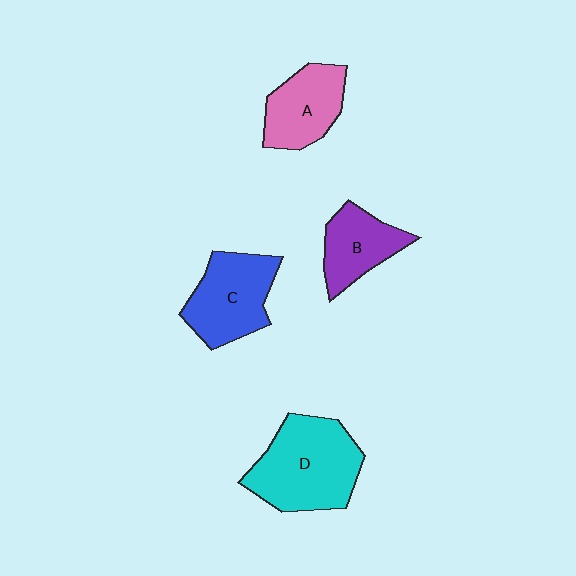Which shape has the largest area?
Shape D (cyan).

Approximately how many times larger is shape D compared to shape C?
Approximately 1.3 times.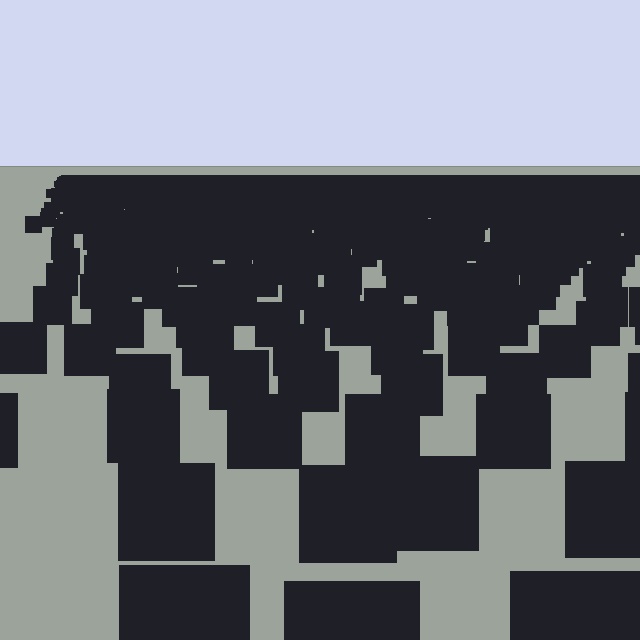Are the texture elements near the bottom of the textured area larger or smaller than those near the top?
Larger. Near the bottom, elements are closer to the viewer and appear at a bigger on-screen size.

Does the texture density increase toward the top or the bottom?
Density increases toward the top.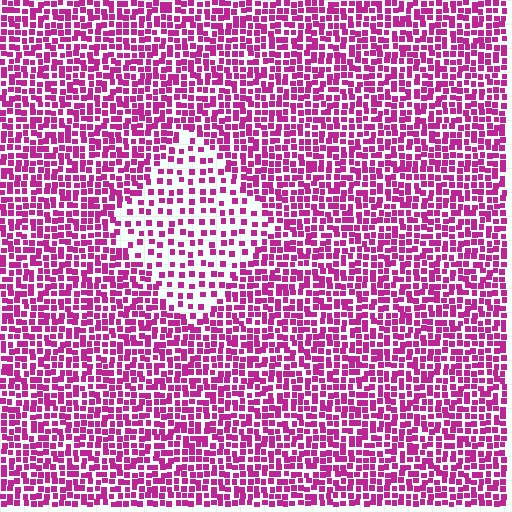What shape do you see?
I see a diamond.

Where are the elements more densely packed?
The elements are more densely packed outside the diamond boundary.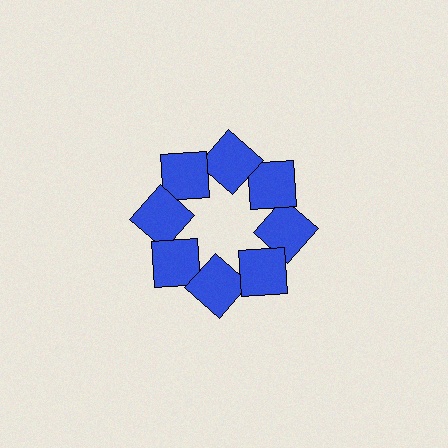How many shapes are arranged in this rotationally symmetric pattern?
There are 8 shapes, arranged in 8 groups of 1.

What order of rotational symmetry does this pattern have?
This pattern has 8-fold rotational symmetry.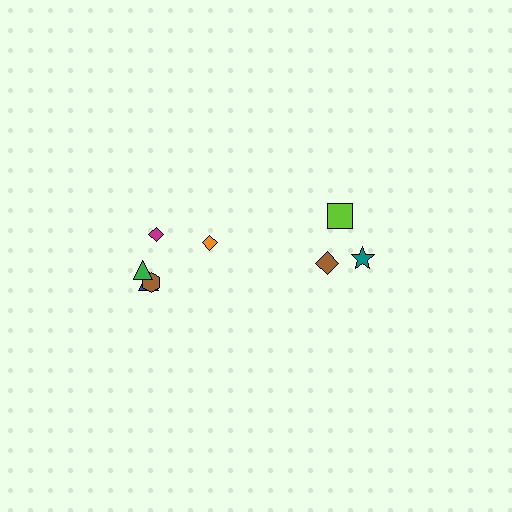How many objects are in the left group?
There are 5 objects.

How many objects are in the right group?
There are 3 objects.